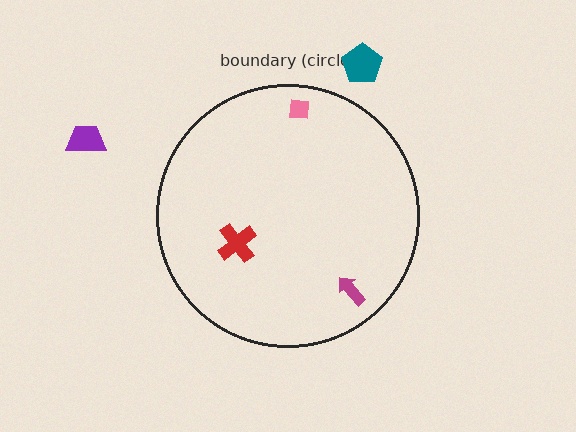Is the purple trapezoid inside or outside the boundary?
Outside.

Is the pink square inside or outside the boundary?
Inside.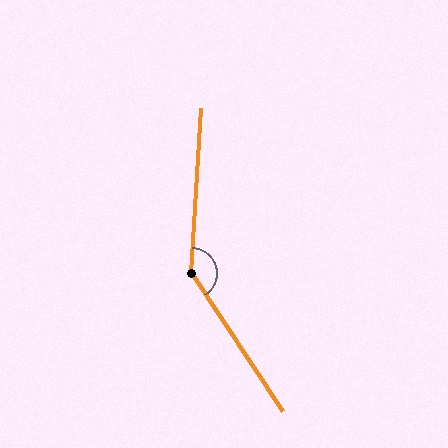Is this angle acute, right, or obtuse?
It is obtuse.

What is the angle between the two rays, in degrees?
Approximately 143 degrees.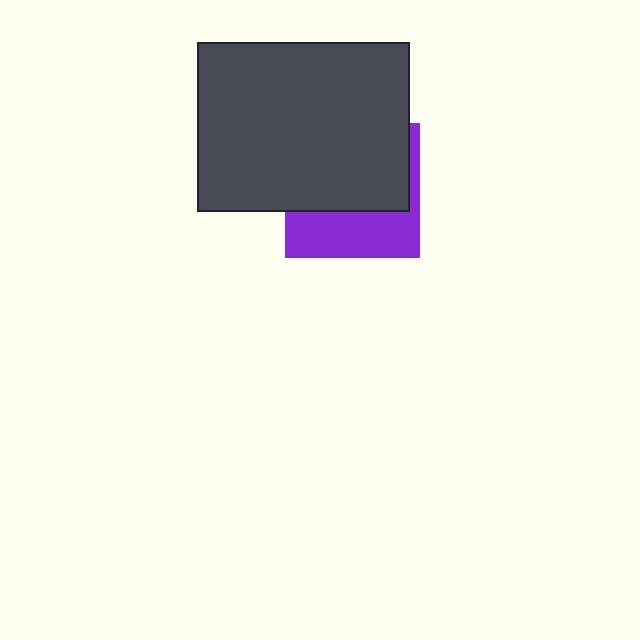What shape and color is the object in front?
The object in front is a dark gray rectangle.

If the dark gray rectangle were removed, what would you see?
You would see the complete purple square.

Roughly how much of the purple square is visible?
A small part of it is visible (roughly 39%).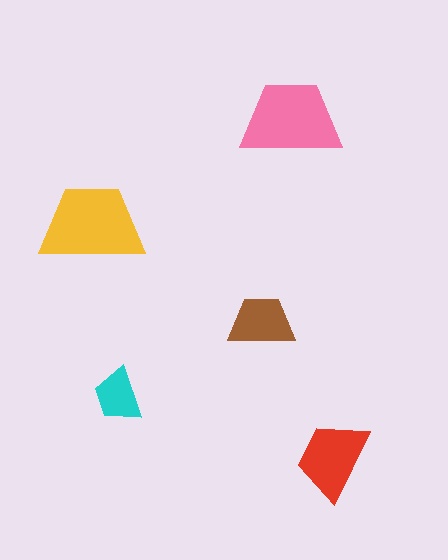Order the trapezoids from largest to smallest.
the yellow one, the pink one, the red one, the brown one, the cyan one.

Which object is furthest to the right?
The red trapezoid is rightmost.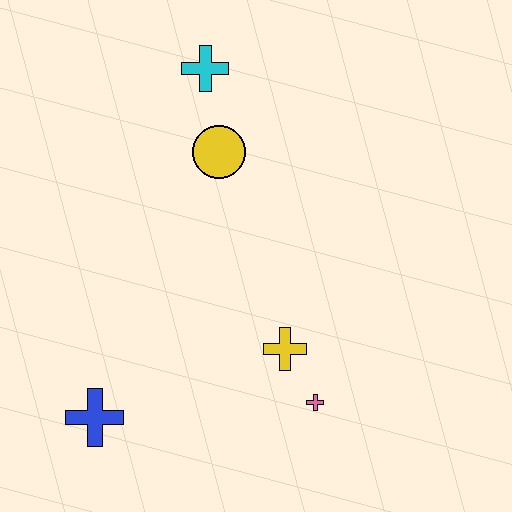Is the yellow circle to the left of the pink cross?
Yes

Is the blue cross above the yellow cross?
No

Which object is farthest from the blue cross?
The cyan cross is farthest from the blue cross.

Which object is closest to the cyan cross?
The yellow circle is closest to the cyan cross.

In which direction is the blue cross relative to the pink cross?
The blue cross is to the left of the pink cross.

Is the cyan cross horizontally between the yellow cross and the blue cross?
Yes